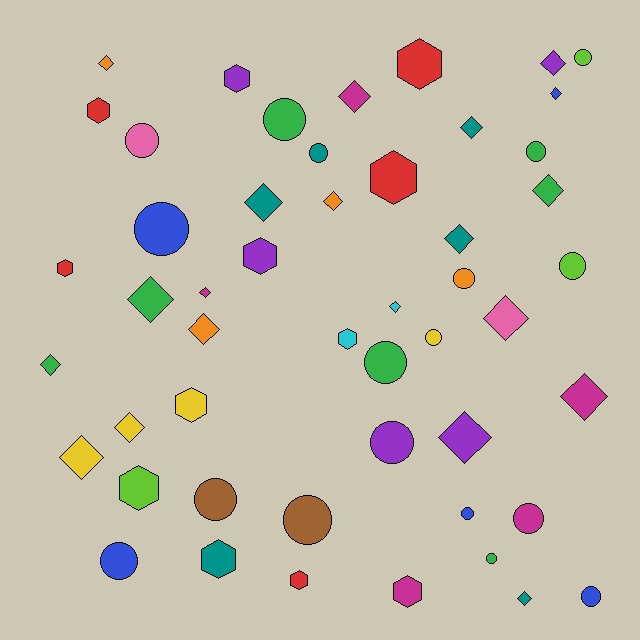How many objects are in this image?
There are 50 objects.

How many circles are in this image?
There are 18 circles.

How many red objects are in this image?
There are 5 red objects.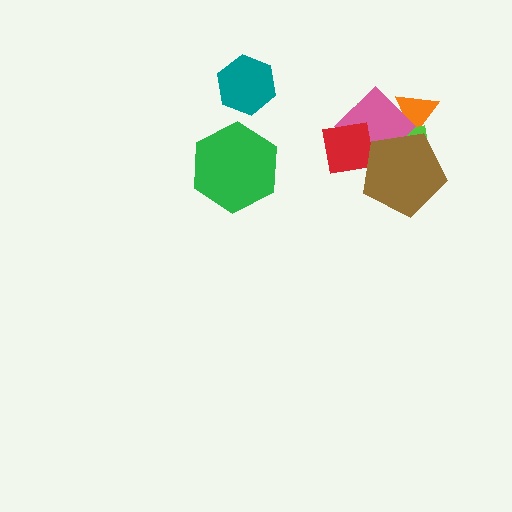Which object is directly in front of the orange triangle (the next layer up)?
The lime cross is directly in front of the orange triangle.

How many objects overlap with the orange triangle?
2 objects overlap with the orange triangle.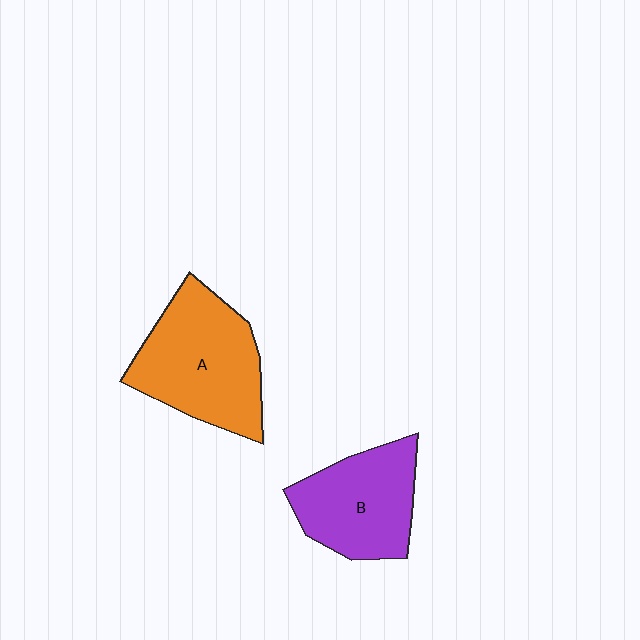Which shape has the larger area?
Shape A (orange).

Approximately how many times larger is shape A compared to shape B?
Approximately 1.2 times.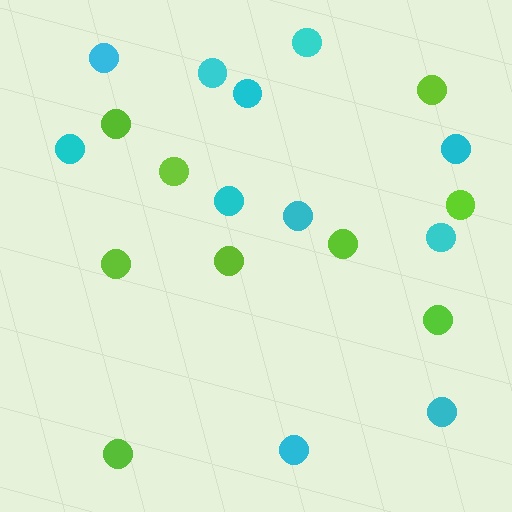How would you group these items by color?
There are 2 groups: one group of cyan circles (11) and one group of lime circles (9).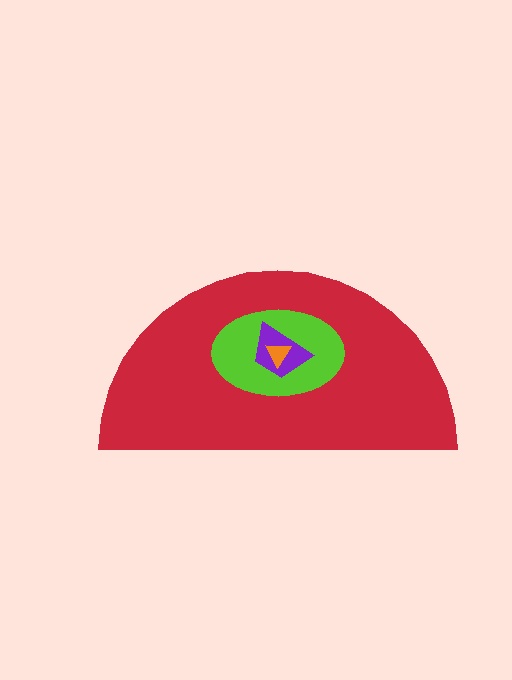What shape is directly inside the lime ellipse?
The purple trapezoid.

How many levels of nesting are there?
4.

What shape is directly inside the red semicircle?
The lime ellipse.